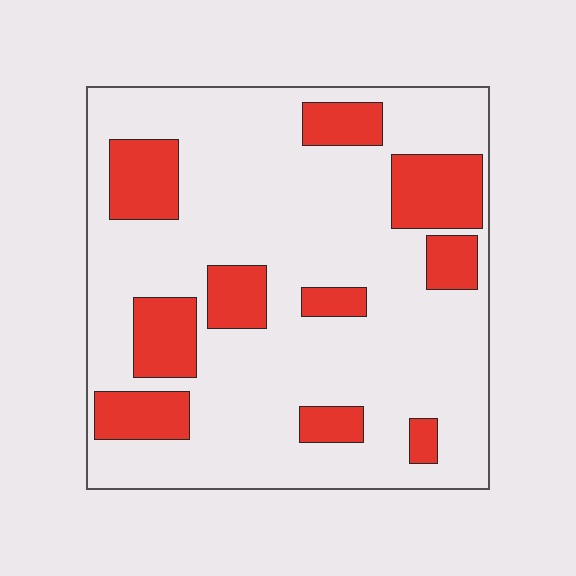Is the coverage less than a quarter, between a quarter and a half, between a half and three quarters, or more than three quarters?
Less than a quarter.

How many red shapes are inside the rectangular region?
10.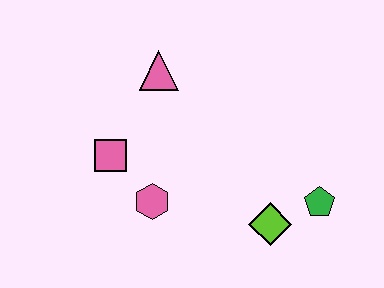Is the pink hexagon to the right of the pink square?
Yes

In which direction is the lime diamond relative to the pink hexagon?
The lime diamond is to the right of the pink hexagon.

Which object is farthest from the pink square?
The green pentagon is farthest from the pink square.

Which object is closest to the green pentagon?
The lime diamond is closest to the green pentagon.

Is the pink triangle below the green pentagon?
No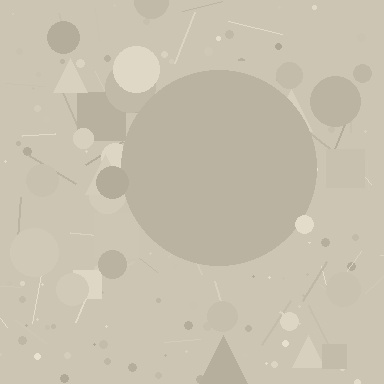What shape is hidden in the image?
A circle is hidden in the image.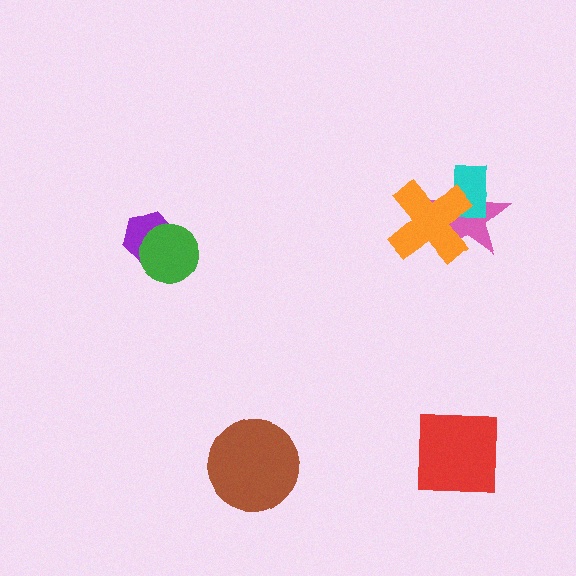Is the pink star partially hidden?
Yes, it is partially covered by another shape.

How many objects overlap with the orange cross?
2 objects overlap with the orange cross.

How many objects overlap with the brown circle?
0 objects overlap with the brown circle.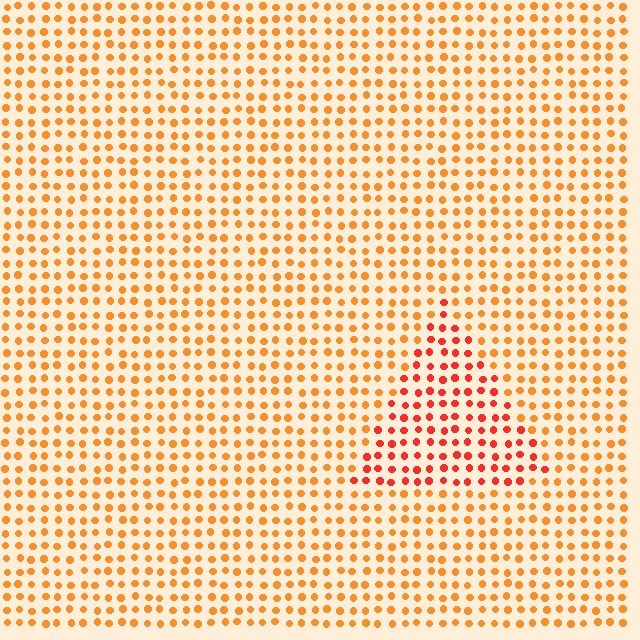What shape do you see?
I see a triangle.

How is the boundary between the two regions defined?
The boundary is defined purely by a slight shift in hue (about 29 degrees). Spacing, size, and orientation are identical on both sides.